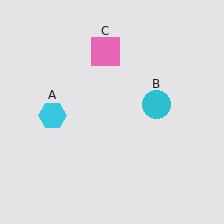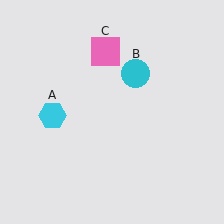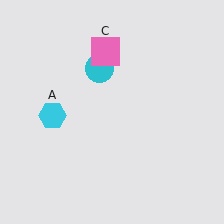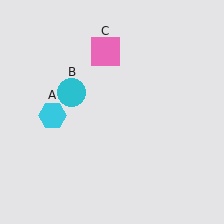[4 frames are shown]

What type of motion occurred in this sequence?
The cyan circle (object B) rotated counterclockwise around the center of the scene.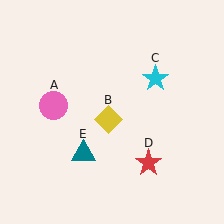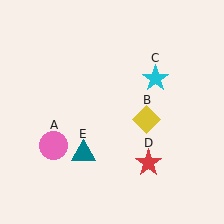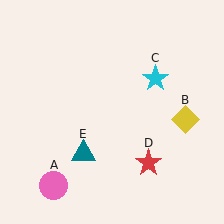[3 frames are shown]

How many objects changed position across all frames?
2 objects changed position: pink circle (object A), yellow diamond (object B).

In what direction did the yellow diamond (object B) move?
The yellow diamond (object B) moved right.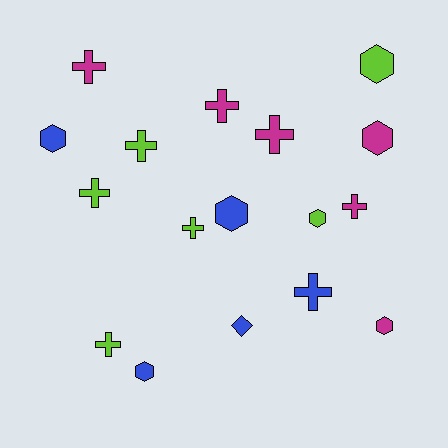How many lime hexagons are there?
There are 2 lime hexagons.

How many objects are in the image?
There are 17 objects.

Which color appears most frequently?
Lime, with 6 objects.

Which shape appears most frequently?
Cross, with 9 objects.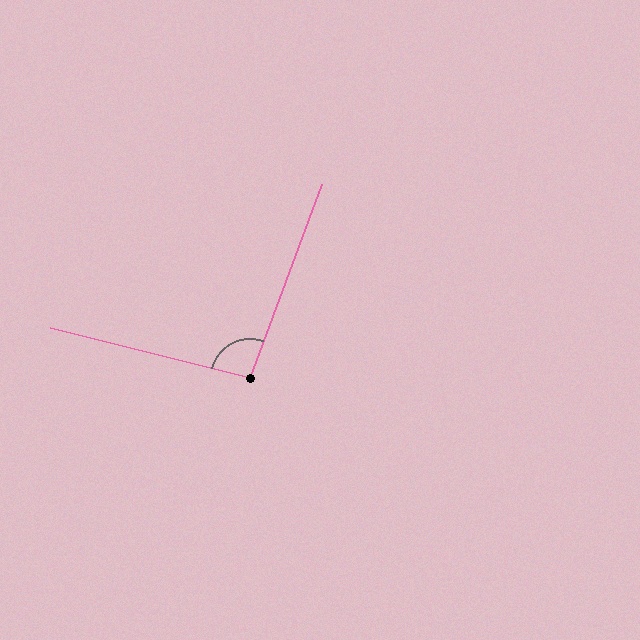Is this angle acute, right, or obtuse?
It is obtuse.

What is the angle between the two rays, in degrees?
Approximately 97 degrees.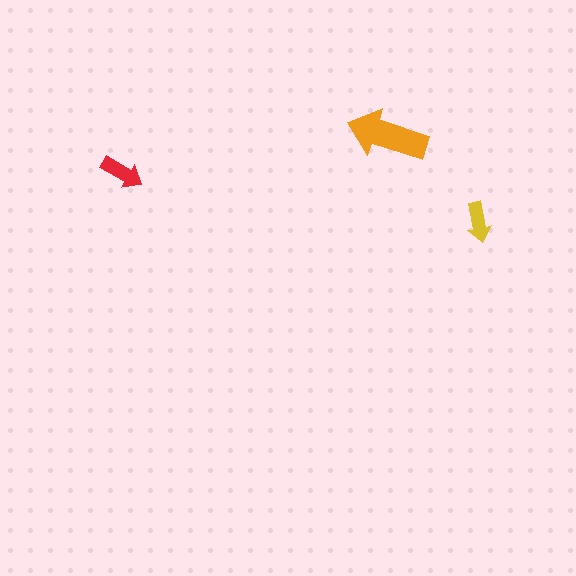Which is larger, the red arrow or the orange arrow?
The orange one.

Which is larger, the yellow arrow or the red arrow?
The red one.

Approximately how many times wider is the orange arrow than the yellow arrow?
About 2 times wider.